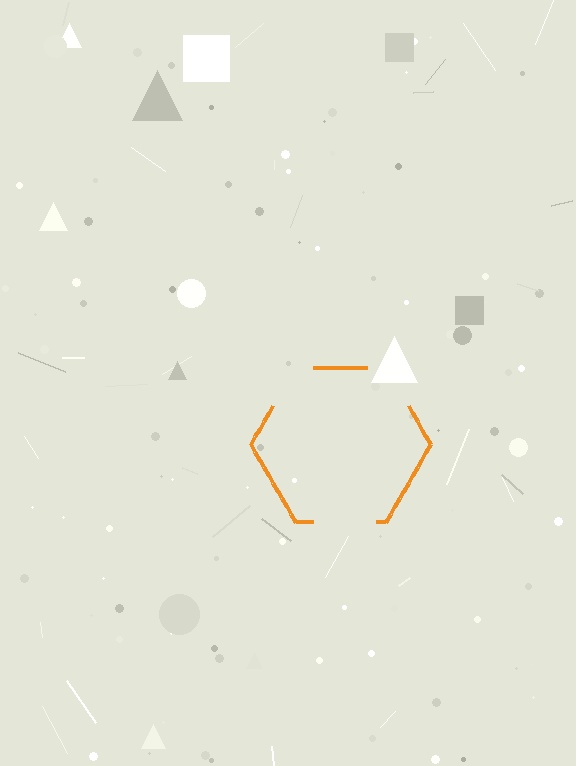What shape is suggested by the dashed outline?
The dashed outline suggests a hexagon.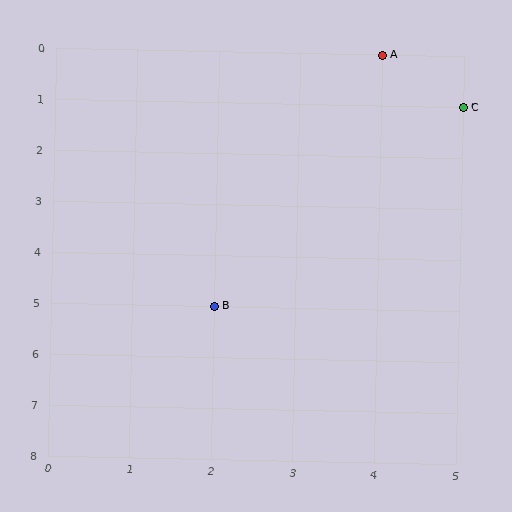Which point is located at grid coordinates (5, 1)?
Point C is at (5, 1).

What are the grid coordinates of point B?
Point B is at grid coordinates (2, 5).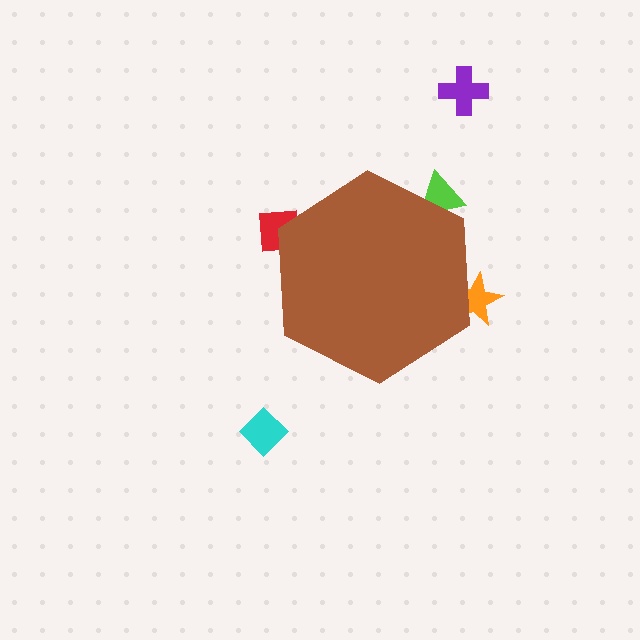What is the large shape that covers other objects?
A brown hexagon.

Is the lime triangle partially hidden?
Yes, the lime triangle is partially hidden behind the brown hexagon.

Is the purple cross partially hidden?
No, the purple cross is fully visible.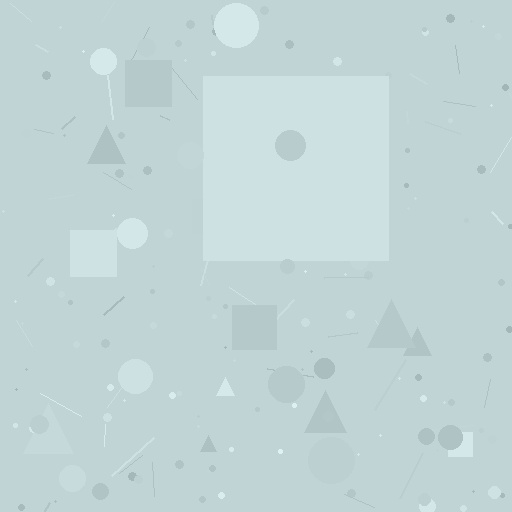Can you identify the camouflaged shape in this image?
The camouflaged shape is a square.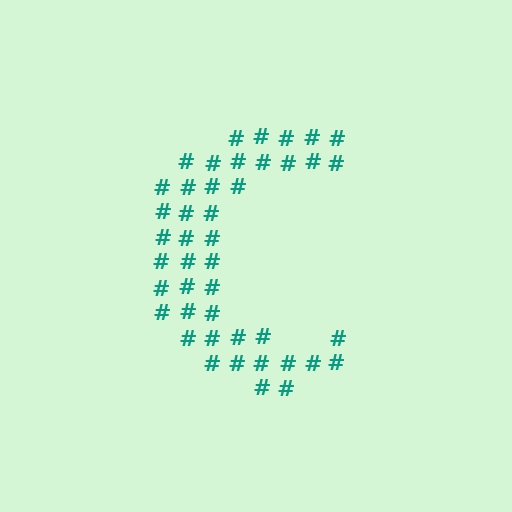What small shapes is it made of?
It is made of small hash symbols.